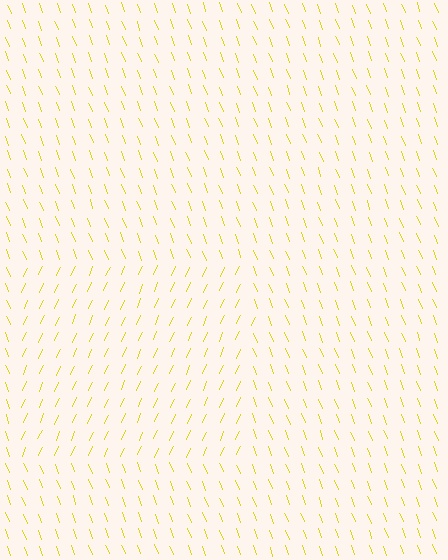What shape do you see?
I see a rectangle.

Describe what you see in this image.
The image is filled with small yellow line segments. A rectangle region in the image has lines oriented differently from the surrounding lines, creating a visible texture boundary.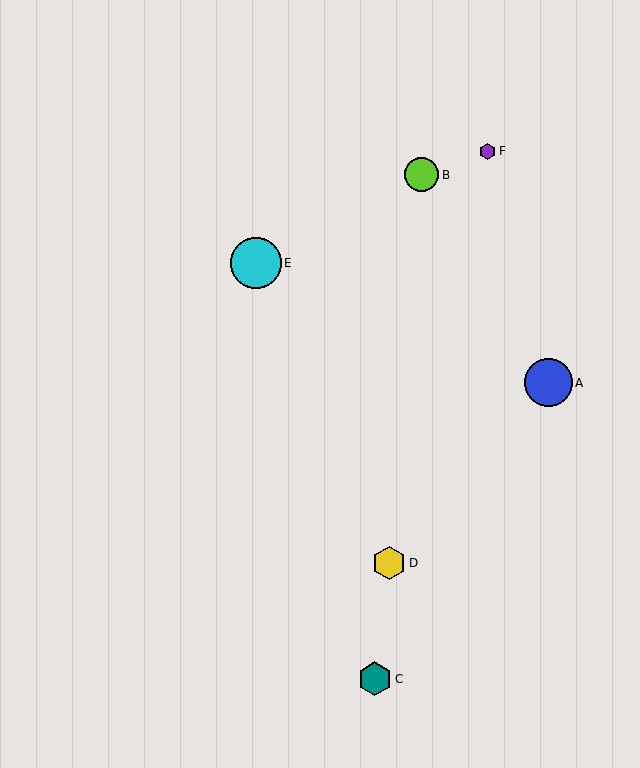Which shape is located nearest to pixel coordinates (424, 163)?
The lime circle (labeled B) at (422, 175) is nearest to that location.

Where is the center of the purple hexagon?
The center of the purple hexagon is at (487, 151).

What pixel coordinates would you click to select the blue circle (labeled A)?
Click at (548, 383) to select the blue circle A.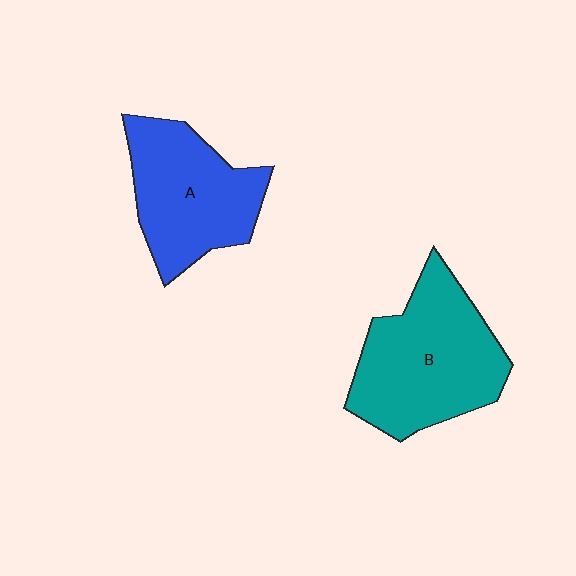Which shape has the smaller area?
Shape A (blue).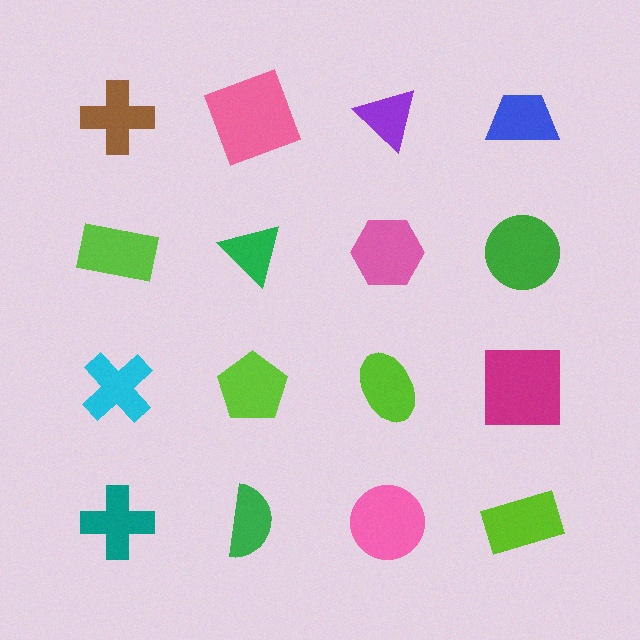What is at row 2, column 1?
A lime rectangle.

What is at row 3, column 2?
A lime pentagon.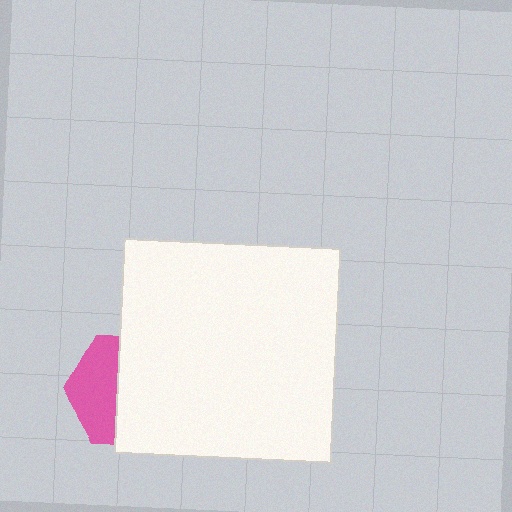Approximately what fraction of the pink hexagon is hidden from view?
Roughly 59% of the pink hexagon is hidden behind the white rectangle.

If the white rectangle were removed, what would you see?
You would see the complete pink hexagon.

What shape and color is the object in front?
The object in front is a white rectangle.